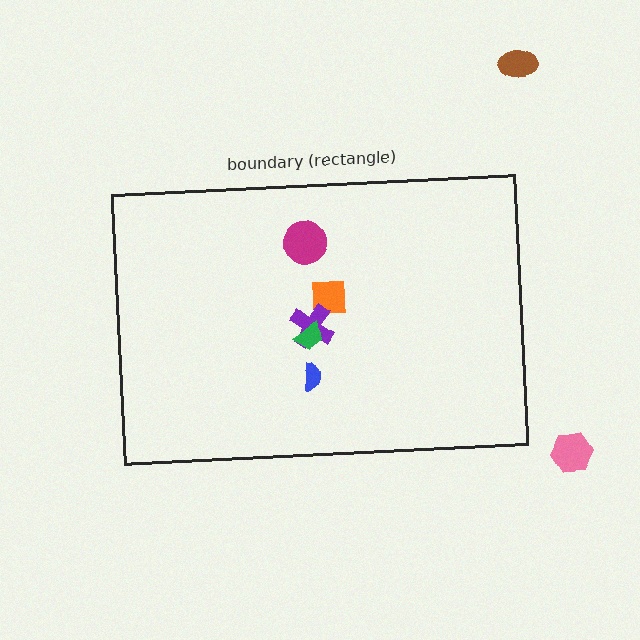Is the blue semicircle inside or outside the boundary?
Inside.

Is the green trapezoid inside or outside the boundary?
Inside.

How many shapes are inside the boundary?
5 inside, 2 outside.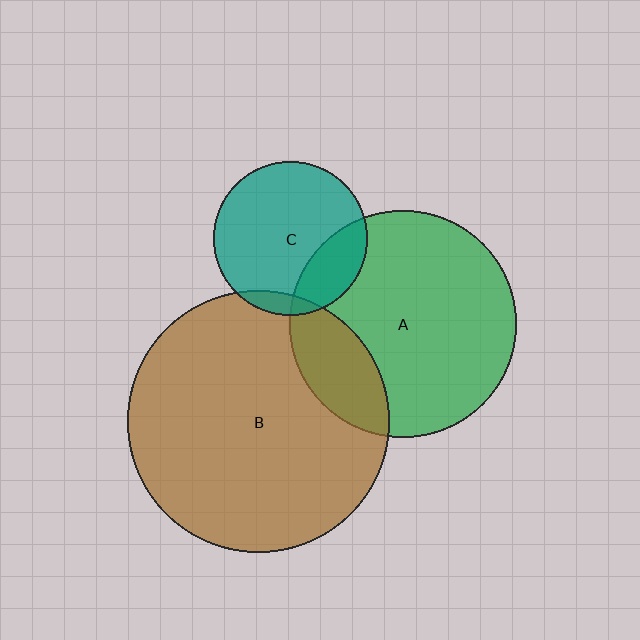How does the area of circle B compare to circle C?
Approximately 2.9 times.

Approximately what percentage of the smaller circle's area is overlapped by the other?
Approximately 25%.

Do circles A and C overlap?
Yes.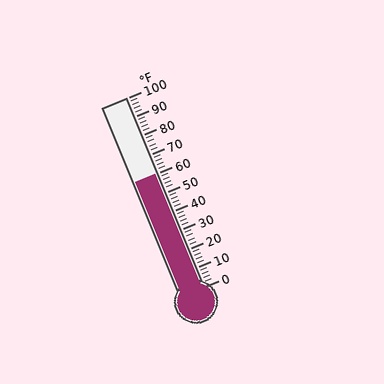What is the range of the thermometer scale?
The thermometer scale ranges from 0°F to 100°F.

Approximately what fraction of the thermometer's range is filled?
The thermometer is filled to approximately 60% of its range.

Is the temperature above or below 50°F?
The temperature is above 50°F.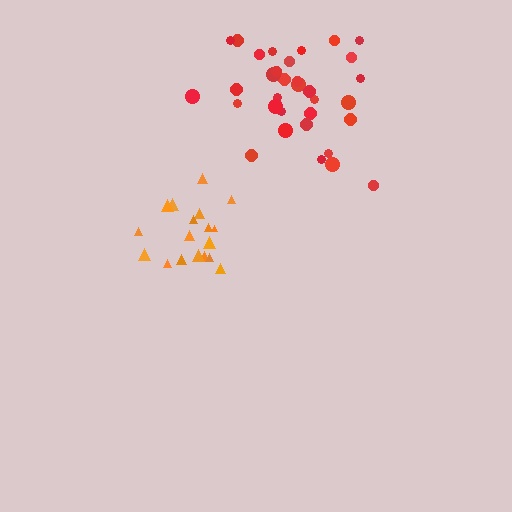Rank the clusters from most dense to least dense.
orange, red.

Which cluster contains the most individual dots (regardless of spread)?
Red (33).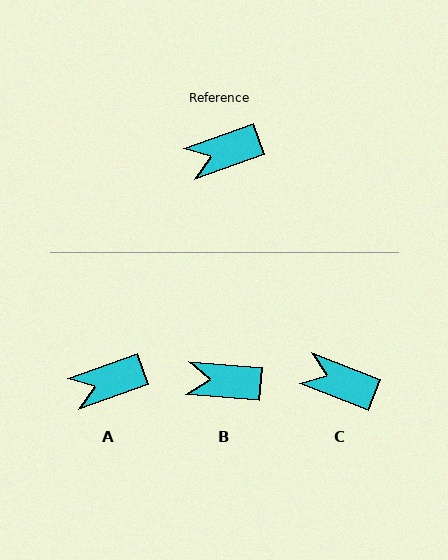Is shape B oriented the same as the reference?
No, it is off by about 24 degrees.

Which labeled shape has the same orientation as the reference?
A.